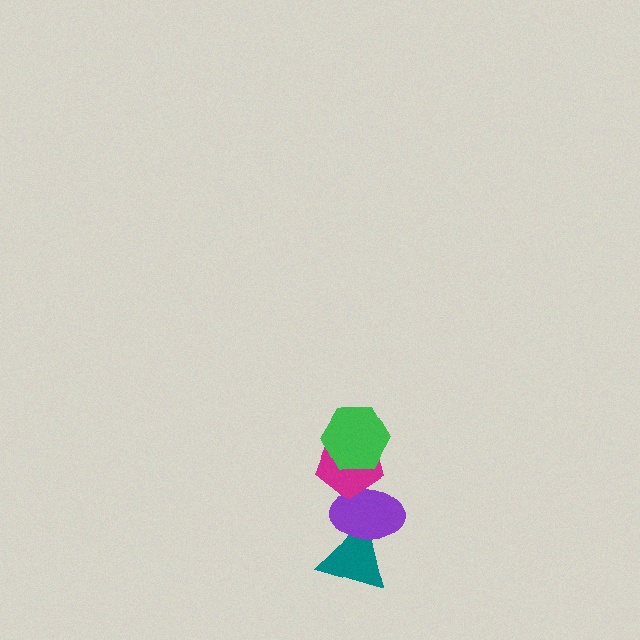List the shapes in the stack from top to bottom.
From top to bottom: the green hexagon, the magenta pentagon, the purple ellipse, the teal triangle.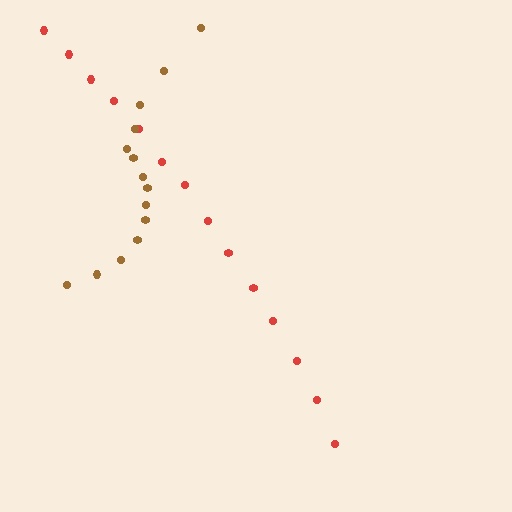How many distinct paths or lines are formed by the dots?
There are 2 distinct paths.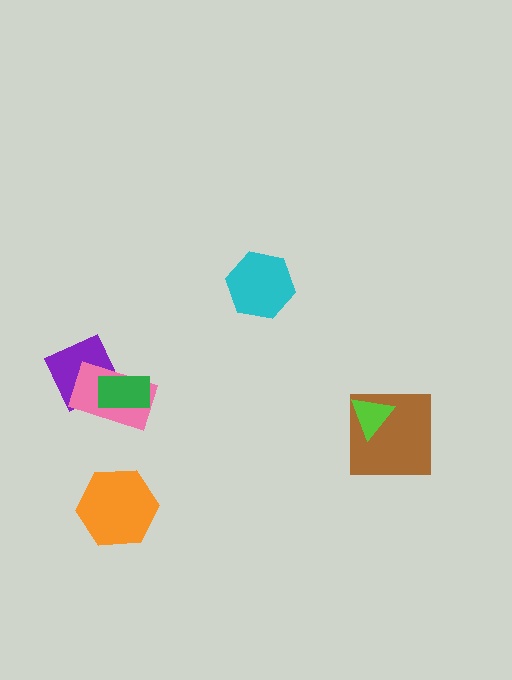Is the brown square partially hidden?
Yes, it is partially covered by another shape.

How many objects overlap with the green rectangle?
2 objects overlap with the green rectangle.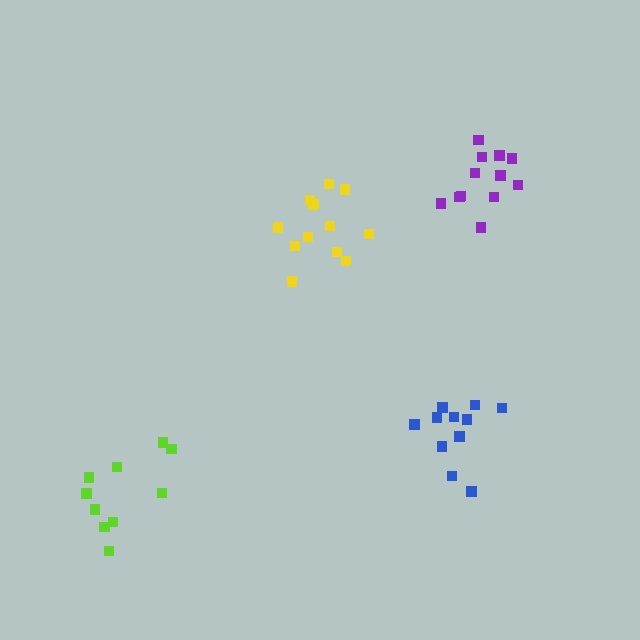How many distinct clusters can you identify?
There are 4 distinct clusters.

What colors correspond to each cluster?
The clusters are colored: purple, yellow, blue, lime.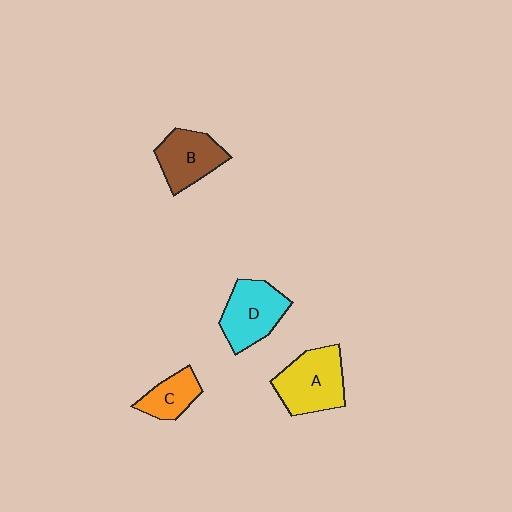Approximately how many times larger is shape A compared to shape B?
Approximately 1.3 times.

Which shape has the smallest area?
Shape C (orange).